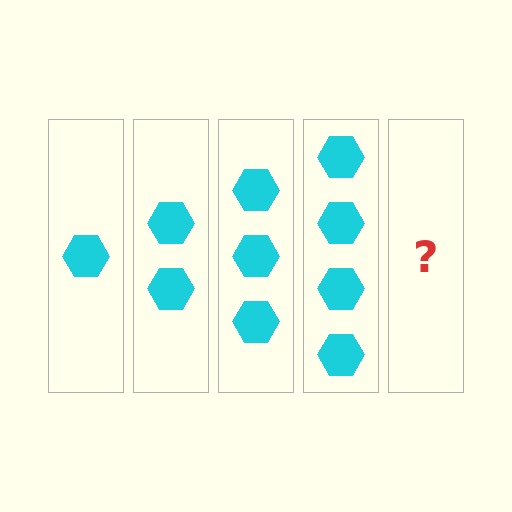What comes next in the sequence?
The next element should be 5 hexagons.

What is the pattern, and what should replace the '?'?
The pattern is that each step adds one more hexagon. The '?' should be 5 hexagons.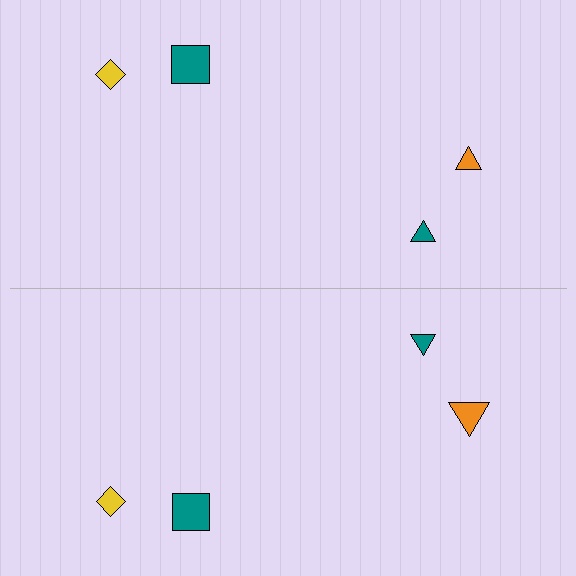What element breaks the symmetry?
The orange triangle on the bottom side has a different size than its mirror counterpart.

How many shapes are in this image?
There are 8 shapes in this image.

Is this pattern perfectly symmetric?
No, the pattern is not perfectly symmetric. The orange triangle on the bottom side has a different size than its mirror counterpart.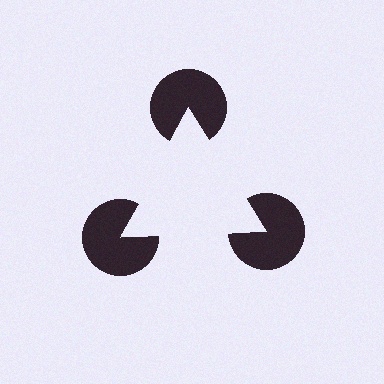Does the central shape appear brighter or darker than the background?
It typically appears slightly brighter than the background, even though no actual brightness change is drawn.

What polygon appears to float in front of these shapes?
An illusory triangle — its edges are inferred from the aligned wedge cuts in the pac-man discs, not physically drawn.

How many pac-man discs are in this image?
There are 3 — one at each vertex of the illusory triangle.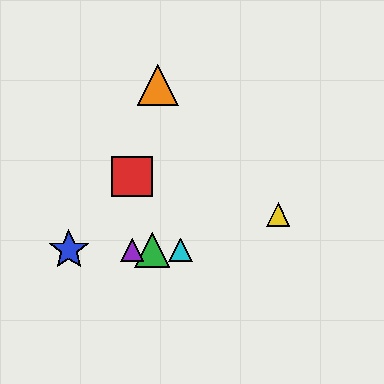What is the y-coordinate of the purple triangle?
The purple triangle is at y≈250.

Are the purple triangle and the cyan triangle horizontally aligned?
Yes, both are at y≈250.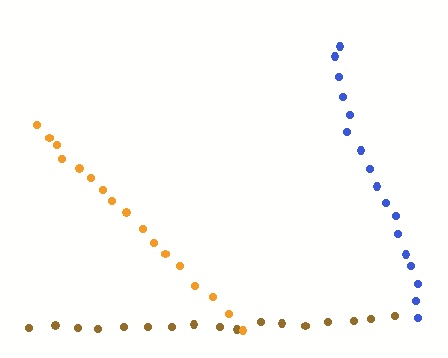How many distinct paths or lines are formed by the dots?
There are 3 distinct paths.